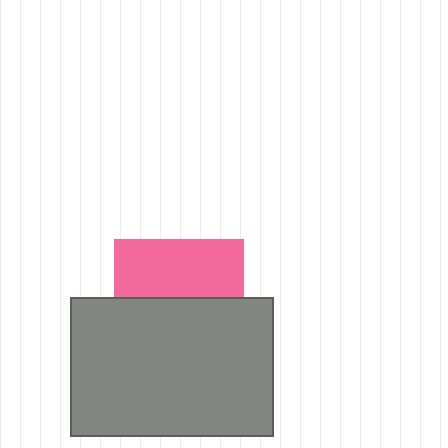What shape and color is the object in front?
The object in front is a gray rectangle.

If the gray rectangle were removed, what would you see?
You would see the complete pink square.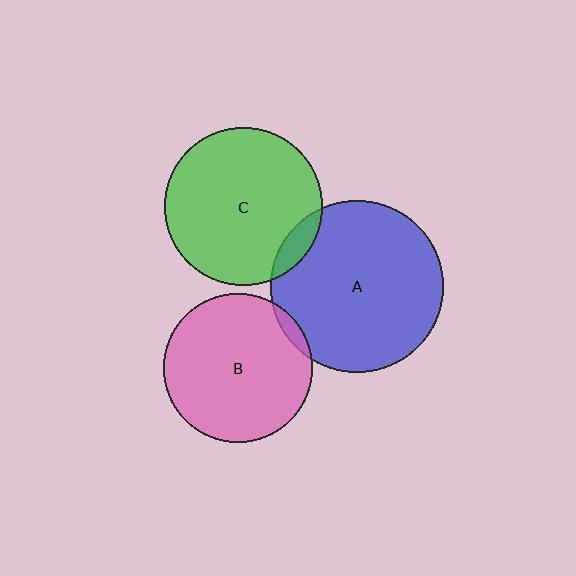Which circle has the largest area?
Circle A (blue).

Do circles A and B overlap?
Yes.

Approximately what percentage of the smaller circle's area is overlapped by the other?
Approximately 5%.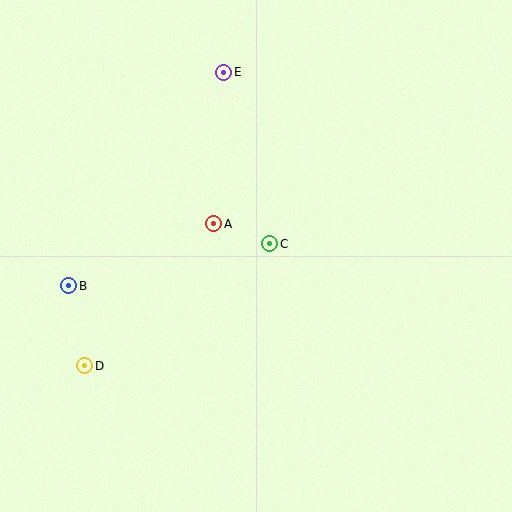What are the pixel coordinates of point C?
Point C is at (270, 244).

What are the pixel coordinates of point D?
Point D is at (85, 366).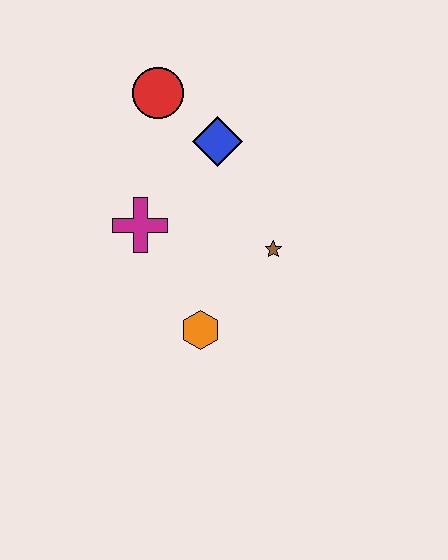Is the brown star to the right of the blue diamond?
Yes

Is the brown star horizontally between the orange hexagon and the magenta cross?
No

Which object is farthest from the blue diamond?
The orange hexagon is farthest from the blue diamond.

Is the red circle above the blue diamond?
Yes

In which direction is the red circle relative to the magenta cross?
The red circle is above the magenta cross.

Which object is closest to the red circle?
The blue diamond is closest to the red circle.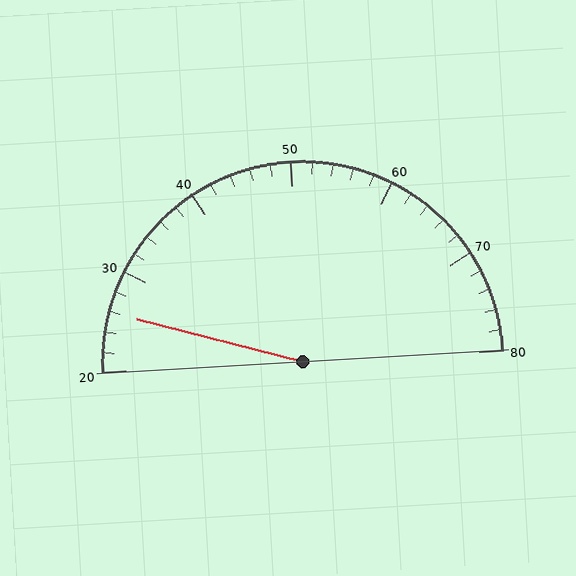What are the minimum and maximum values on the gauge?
The gauge ranges from 20 to 80.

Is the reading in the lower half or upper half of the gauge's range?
The reading is in the lower half of the range (20 to 80).